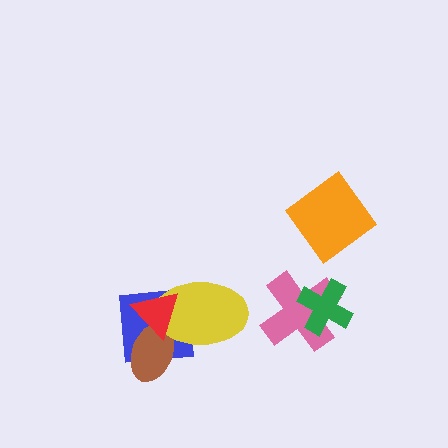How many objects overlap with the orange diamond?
0 objects overlap with the orange diamond.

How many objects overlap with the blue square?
3 objects overlap with the blue square.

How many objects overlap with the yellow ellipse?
3 objects overlap with the yellow ellipse.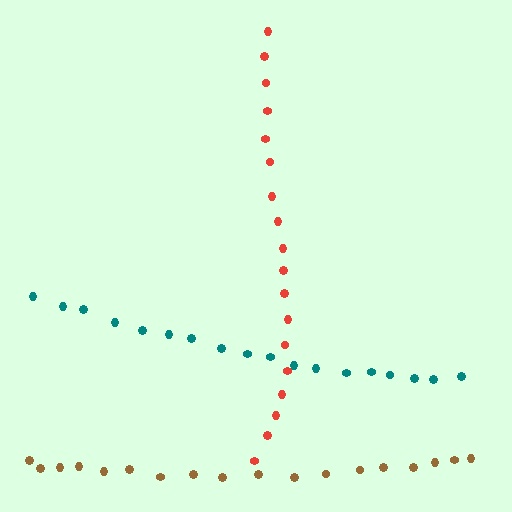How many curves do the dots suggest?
There are 3 distinct paths.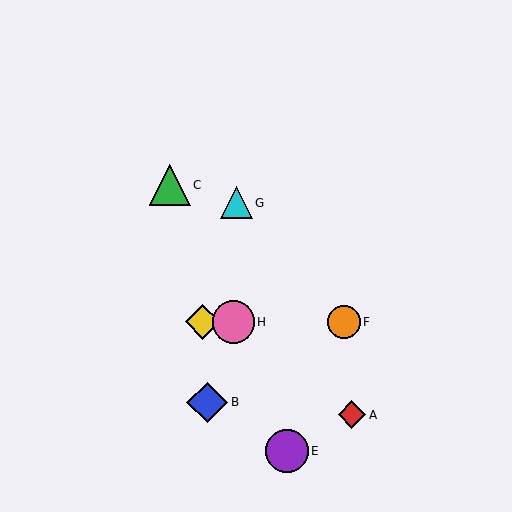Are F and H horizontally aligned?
Yes, both are at y≈322.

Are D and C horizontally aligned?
No, D is at y≈322 and C is at y≈185.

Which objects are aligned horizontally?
Objects D, F, H are aligned horizontally.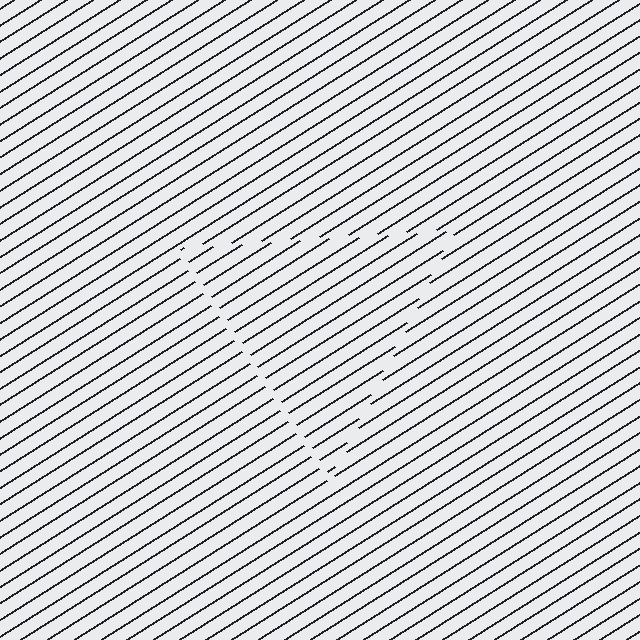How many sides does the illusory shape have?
3 sides — the line-ends trace a triangle.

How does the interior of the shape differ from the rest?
The interior of the shape contains the same grating, shifted by half a period — the contour is defined by the phase discontinuity where line-ends from the inner and outer gratings abut.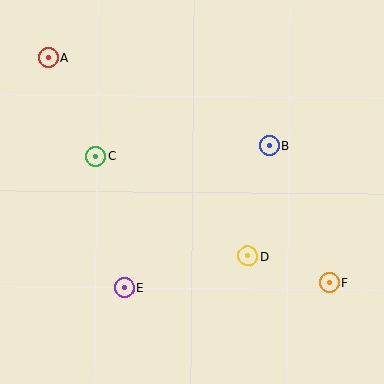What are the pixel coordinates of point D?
Point D is at (248, 256).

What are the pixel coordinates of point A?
Point A is at (48, 57).